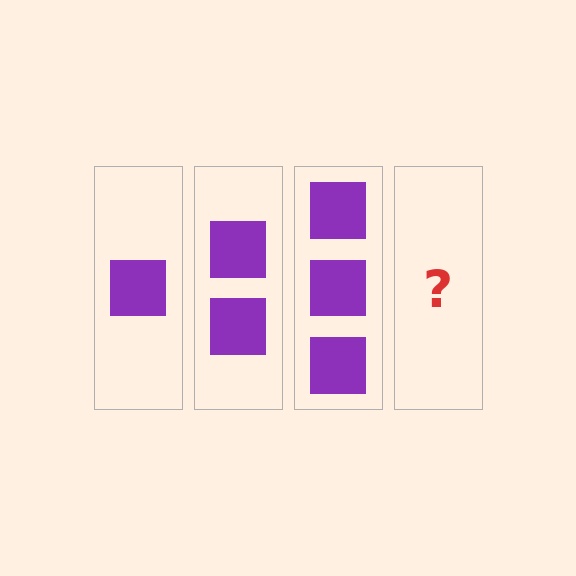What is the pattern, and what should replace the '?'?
The pattern is that each step adds one more square. The '?' should be 4 squares.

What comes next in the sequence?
The next element should be 4 squares.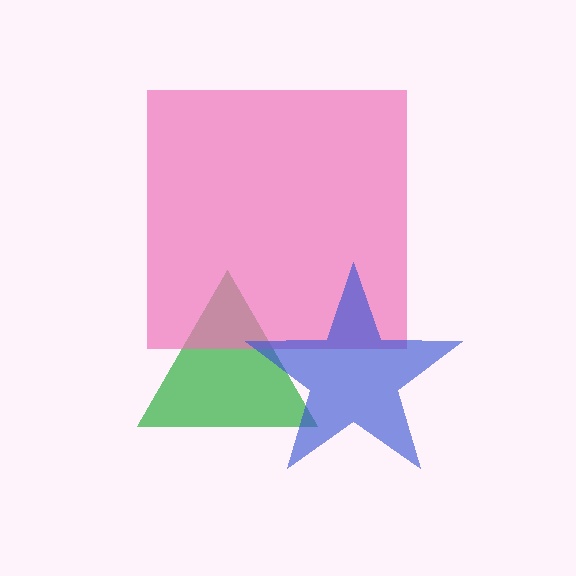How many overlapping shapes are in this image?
There are 3 overlapping shapes in the image.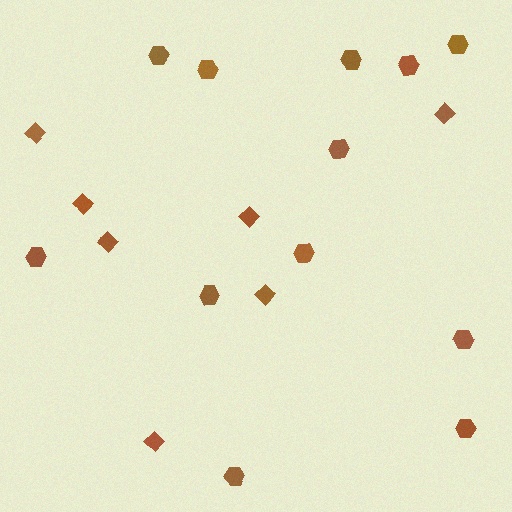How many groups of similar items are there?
There are 2 groups: one group of diamonds (7) and one group of hexagons (12).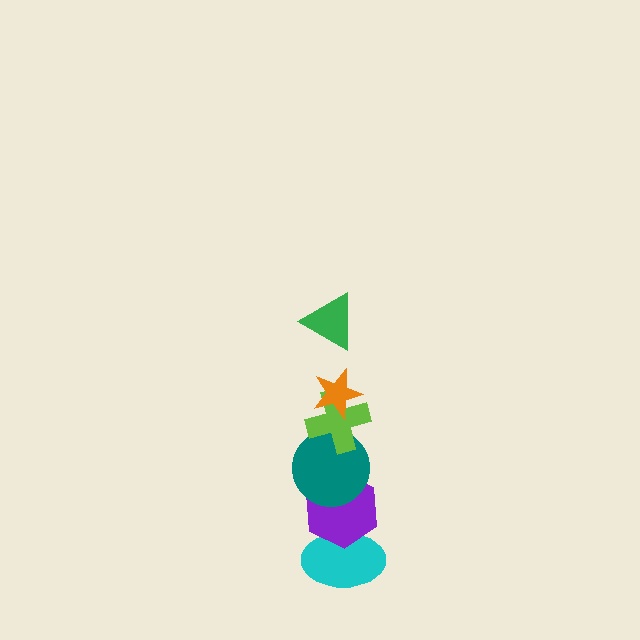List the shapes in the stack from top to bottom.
From top to bottom: the green triangle, the orange star, the lime cross, the teal circle, the purple hexagon, the cyan ellipse.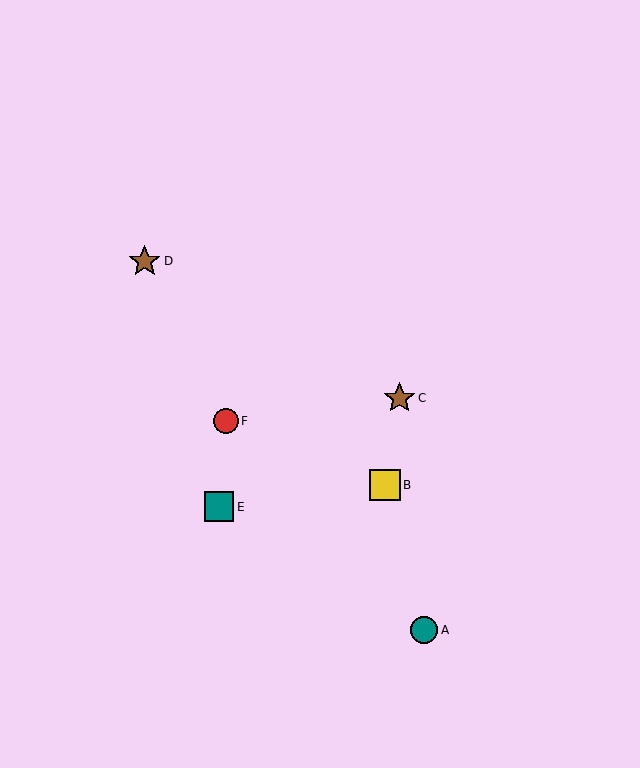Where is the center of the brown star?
The center of the brown star is at (145, 261).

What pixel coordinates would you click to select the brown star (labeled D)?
Click at (145, 261) to select the brown star D.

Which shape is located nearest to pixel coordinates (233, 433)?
The red circle (labeled F) at (226, 421) is nearest to that location.